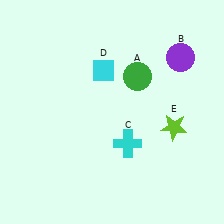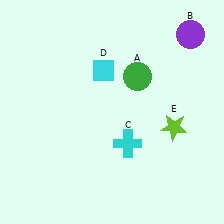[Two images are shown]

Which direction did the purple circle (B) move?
The purple circle (B) moved up.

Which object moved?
The purple circle (B) moved up.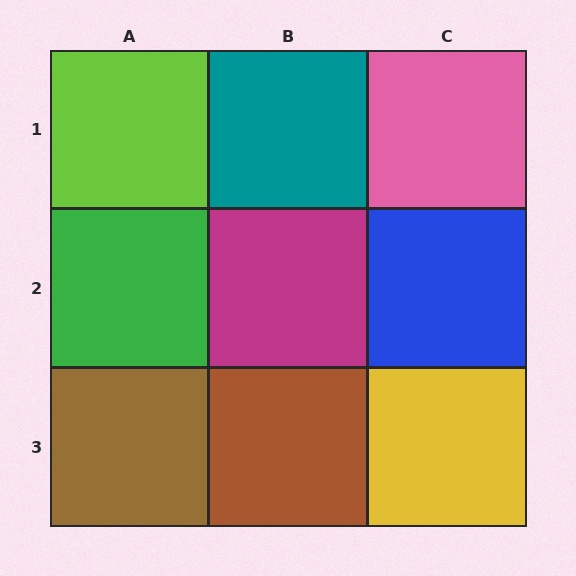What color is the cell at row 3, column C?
Yellow.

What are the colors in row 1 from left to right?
Lime, teal, pink.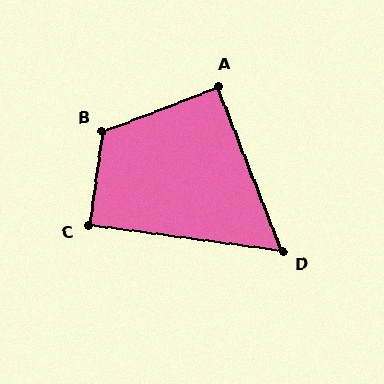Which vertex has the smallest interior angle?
D, at approximately 61 degrees.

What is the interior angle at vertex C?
Approximately 90 degrees (approximately right).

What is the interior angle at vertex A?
Approximately 90 degrees (approximately right).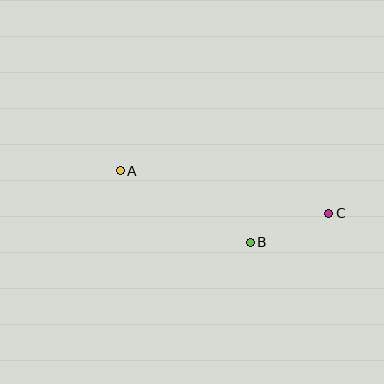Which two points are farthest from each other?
Points A and C are farthest from each other.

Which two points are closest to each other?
Points B and C are closest to each other.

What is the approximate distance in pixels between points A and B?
The distance between A and B is approximately 148 pixels.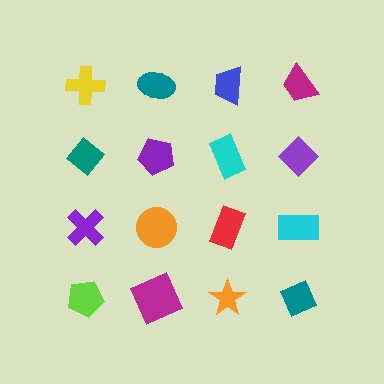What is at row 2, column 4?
A purple diamond.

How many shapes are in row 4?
4 shapes.